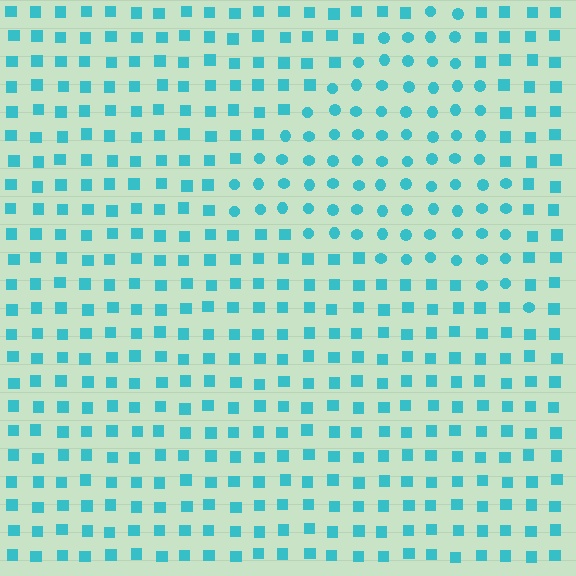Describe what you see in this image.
The image is filled with small cyan elements arranged in a uniform grid. A triangle-shaped region contains circles, while the surrounding area contains squares. The boundary is defined purely by the change in element shape.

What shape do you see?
I see a triangle.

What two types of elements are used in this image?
The image uses circles inside the triangle region and squares outside it.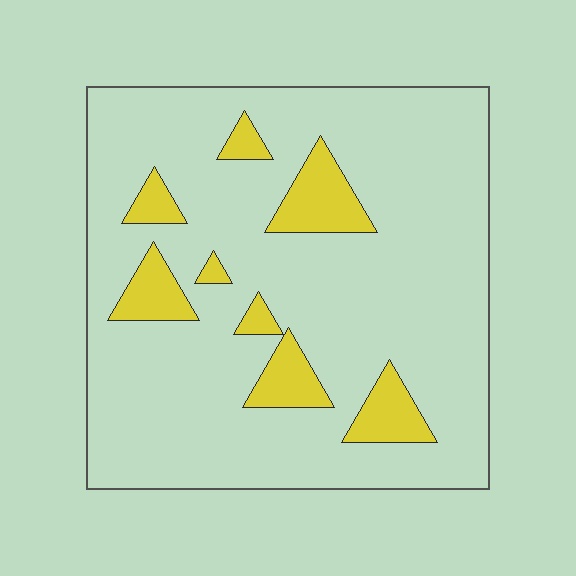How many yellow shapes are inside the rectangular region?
8.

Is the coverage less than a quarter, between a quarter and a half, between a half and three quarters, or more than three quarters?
Less than a quarter.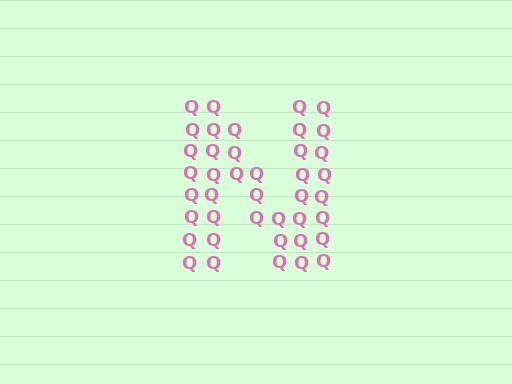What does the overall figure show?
The overall figure shows the letter N.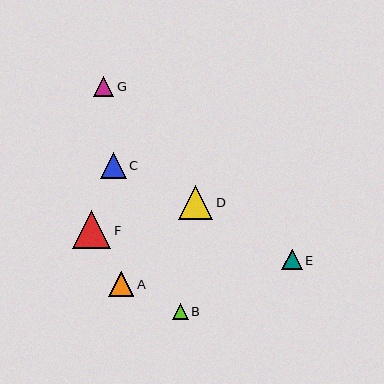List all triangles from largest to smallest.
From largest to smallest: F, D, C, A, E, G, B.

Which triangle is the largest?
Triangle F is the largest with a size of approximately 38 pixels.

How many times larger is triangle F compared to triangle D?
Triangle F is approximately 1.1 times the size of triangle D.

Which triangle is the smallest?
Triangle B is the smallest with a size of approximately 16 pixels.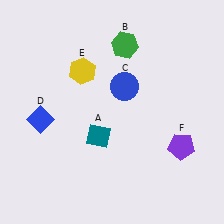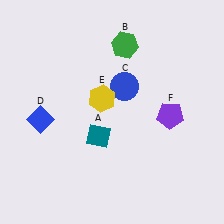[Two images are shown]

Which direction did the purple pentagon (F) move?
The purple pentagon (F) moved up.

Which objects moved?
The objects that moved are: the yellow hexagon (E), the purple pentagon (F).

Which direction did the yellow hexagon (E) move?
The yellow hexagon (E) moved down.